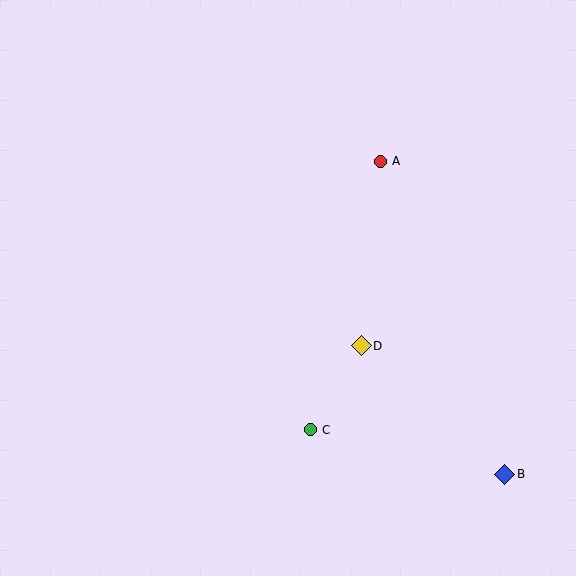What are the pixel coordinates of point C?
Point C is at (310, 430).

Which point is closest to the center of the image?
Point D at (361, 346) is closest to the center.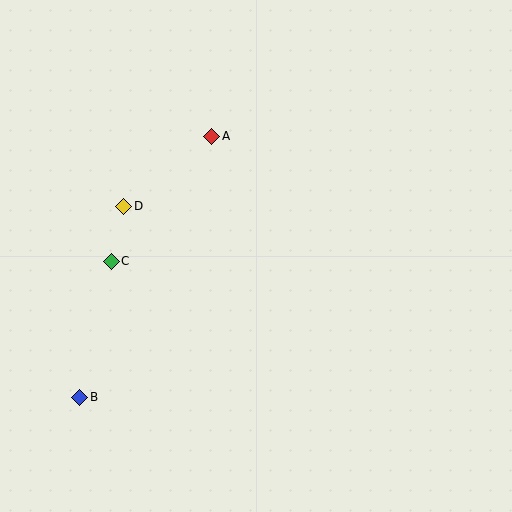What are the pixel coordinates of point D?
Point D is at (124, 206).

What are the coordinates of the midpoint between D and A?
The midpoint between D and A is at (168, 171).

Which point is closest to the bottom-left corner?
Point B is closest to the bottom-left corner.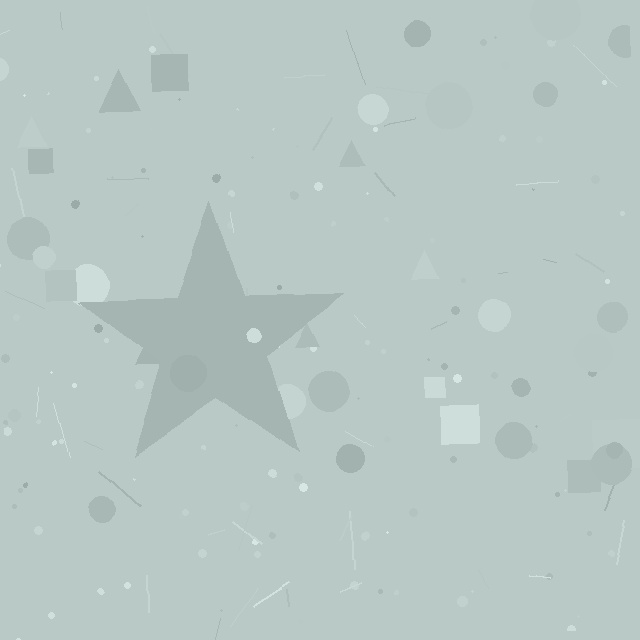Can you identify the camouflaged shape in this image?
The camouflaged shape is a star.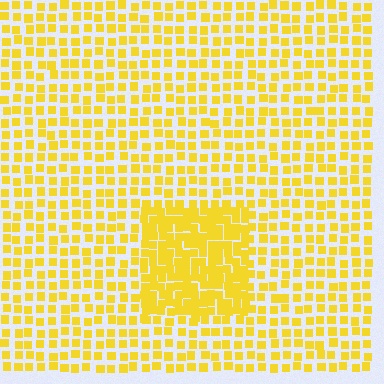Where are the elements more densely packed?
The elements are more densely packed inside the rectangle boundary.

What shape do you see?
I see a rectangle.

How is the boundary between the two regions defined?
The boundary is defined by a change in element density (approximately 2.0x ratio). All elements are the same color, size, and shape.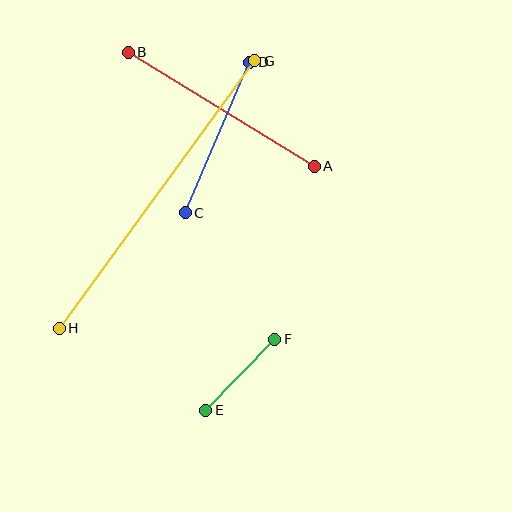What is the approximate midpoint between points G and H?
The midpoint is at approximately (157, 194) pixels.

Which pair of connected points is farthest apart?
Points G and H are farthest apart.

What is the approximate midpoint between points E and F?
The midpoint is at approximately (240, 375) pixels.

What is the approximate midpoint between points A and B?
The midpoint is at approximately (221, 109) pixels.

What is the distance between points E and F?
The distance is approximately 99 pixels.